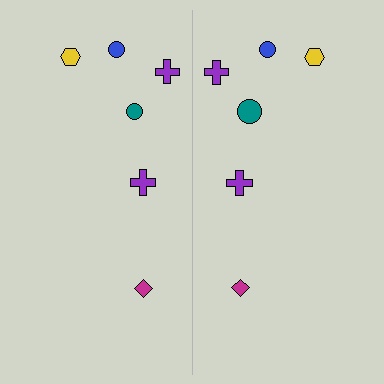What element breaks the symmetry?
The teal circle on the right side has a different size than its mirror counterpart.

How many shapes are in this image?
There are 12 shapes in this image.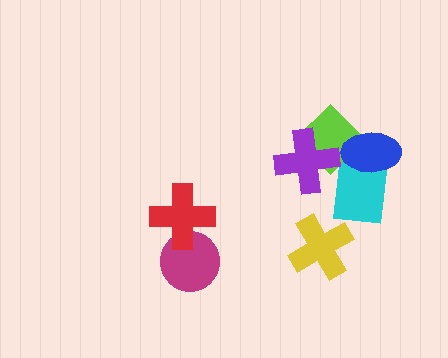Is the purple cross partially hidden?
No, no other shape covers it.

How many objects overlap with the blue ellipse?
2 objects overlap with the blue ellipse.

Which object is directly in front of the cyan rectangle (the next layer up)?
The lime diamond is directly in front of the cyan rectangle.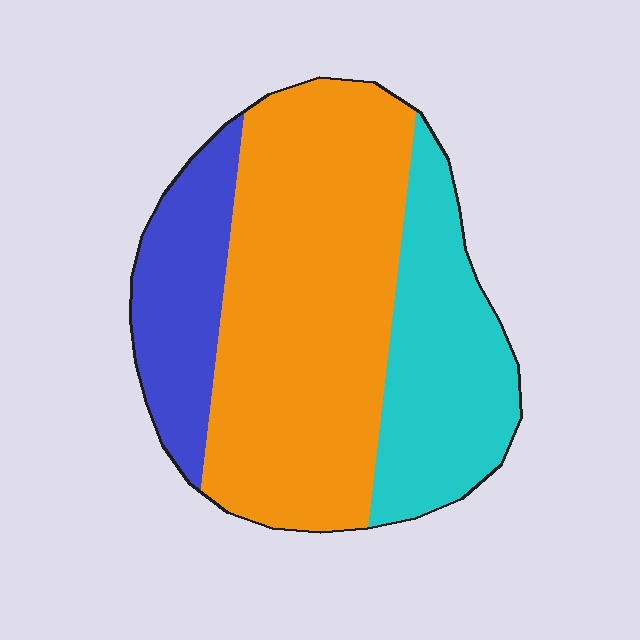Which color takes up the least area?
Blue, at roughly 20%.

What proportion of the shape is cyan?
Cyan takes up about one quarter (1/4) of the shape.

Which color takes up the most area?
Orange, at roughly 55%.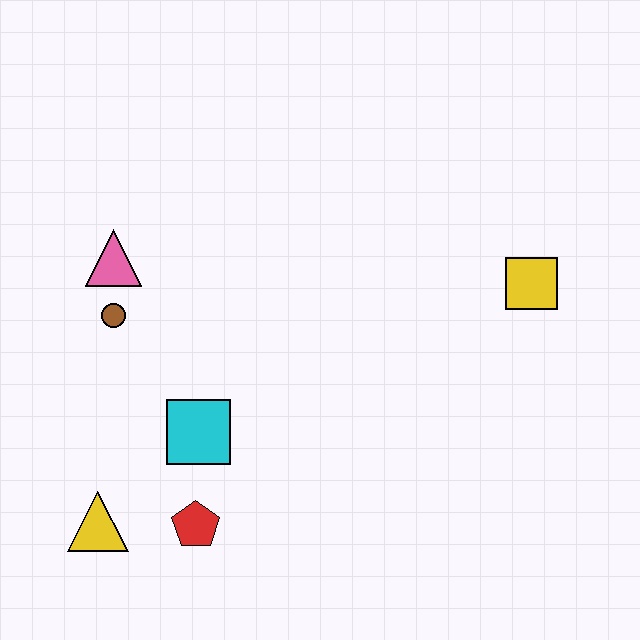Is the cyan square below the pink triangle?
Yes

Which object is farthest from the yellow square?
The yellow triangle is farthest from the yellow square.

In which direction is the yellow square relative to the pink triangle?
The yellow square is to the right of the pink triangle.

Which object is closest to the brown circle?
The pink triangle is closest to the brown circle.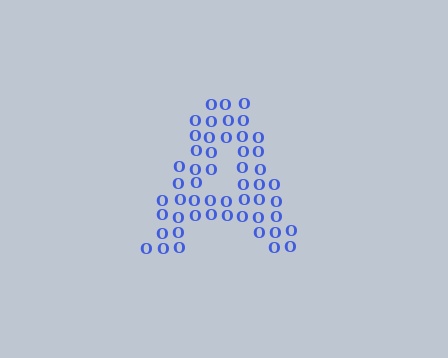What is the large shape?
The large shape is the letter A.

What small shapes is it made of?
It is made of small letter O's.